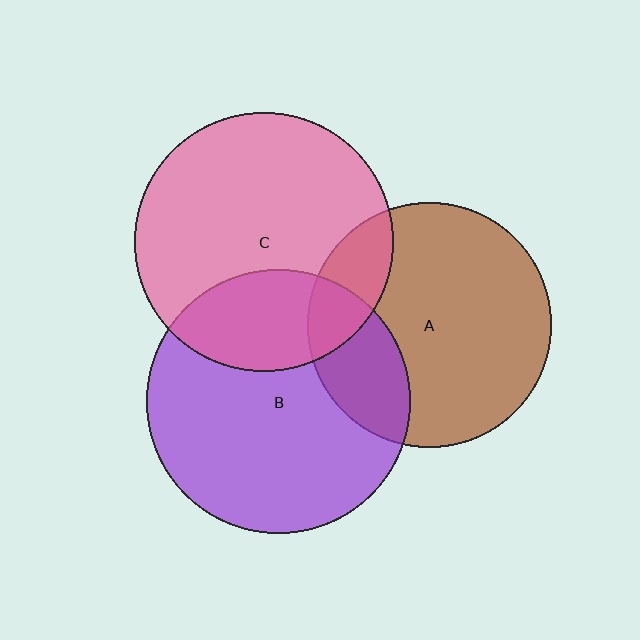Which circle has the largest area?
Circle B (purple).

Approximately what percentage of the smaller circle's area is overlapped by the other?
Approximately 25%.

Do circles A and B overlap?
Yes.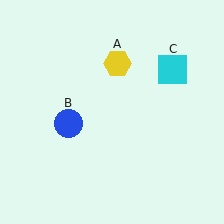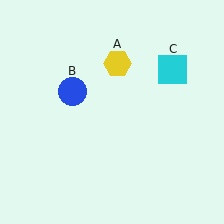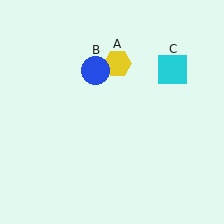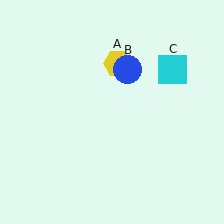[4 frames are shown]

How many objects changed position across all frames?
1 object changed position: blue circle (object B).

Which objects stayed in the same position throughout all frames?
Yellow hexagon (object A) and cyan square (object C) remained stationary.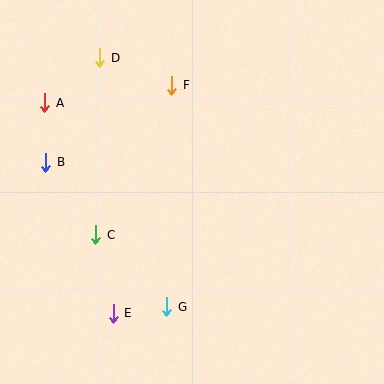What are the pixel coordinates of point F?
Point F is at (172, 85).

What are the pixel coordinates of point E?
Point E is at (113, 313).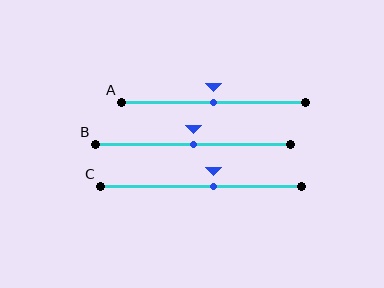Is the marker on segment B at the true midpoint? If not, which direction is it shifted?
Yes, the marker on segment B is at the true midpoint.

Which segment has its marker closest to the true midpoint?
Segment A has its marker closest to the true midpoint.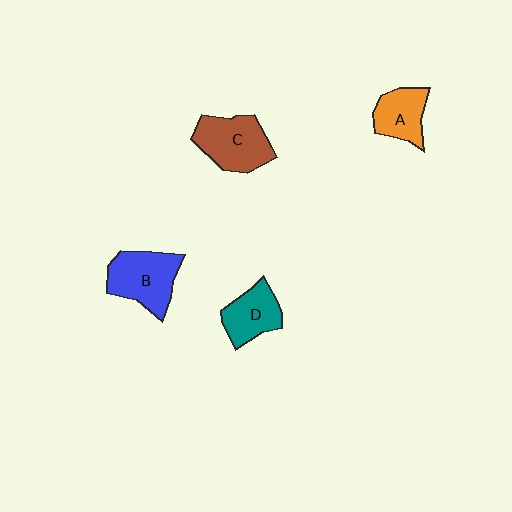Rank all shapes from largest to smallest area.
From largest to smallest: B (blue), C (brown), D (teal), A (orange).